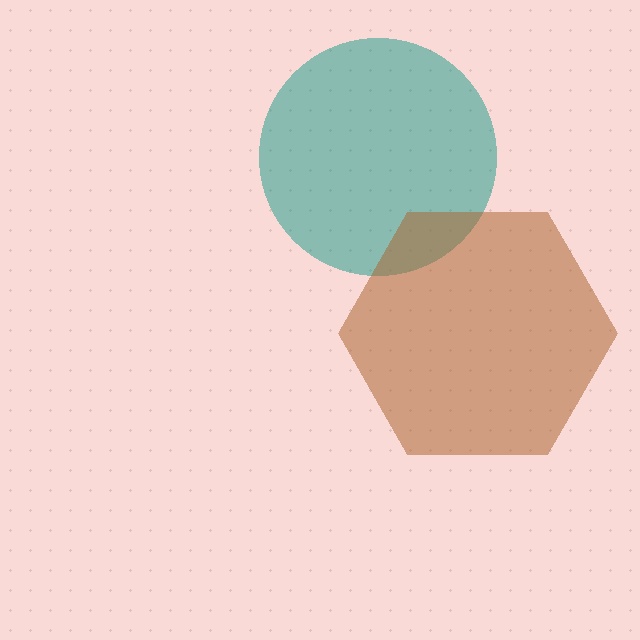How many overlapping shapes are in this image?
There are 2 overlapping shapes in the image.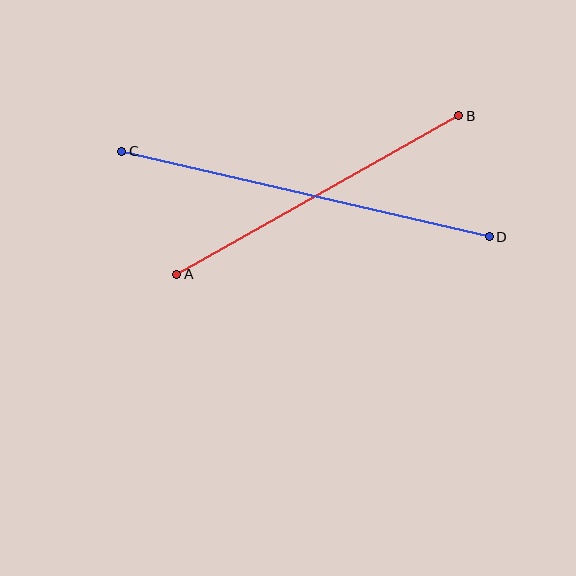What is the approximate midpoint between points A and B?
The midpoint is at approximately (318, 195) pixels.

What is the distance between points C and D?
The distance is approximately 378 pixels.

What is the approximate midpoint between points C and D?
The midpoint is at approximately (306, 194) pixels.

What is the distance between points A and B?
The distance is approximately 323 pixels.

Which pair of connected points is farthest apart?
Points C and D are farthest apart.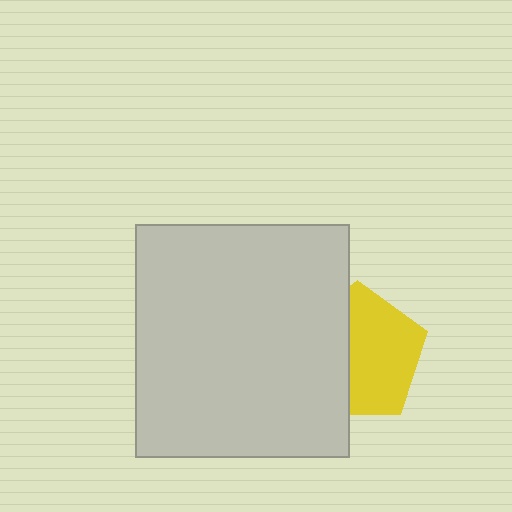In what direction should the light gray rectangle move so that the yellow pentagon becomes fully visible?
The light gray rectangle should move left. That is the shortest direction to clear the overlap and leave the yellow pentagon fully visible.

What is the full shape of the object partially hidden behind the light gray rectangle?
The partially hidden object is a yellow pentagon.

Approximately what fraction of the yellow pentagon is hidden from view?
Roughly 42% of the yellow pentagon is hidden behind the light gray rectangle.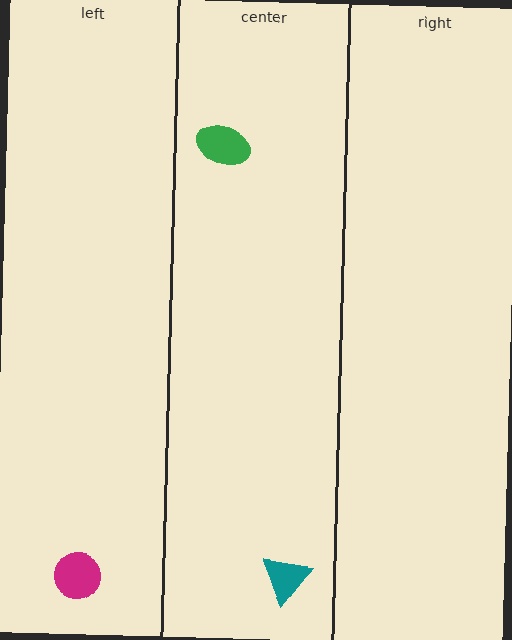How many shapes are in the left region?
1.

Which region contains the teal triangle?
The center region.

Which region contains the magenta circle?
The left region.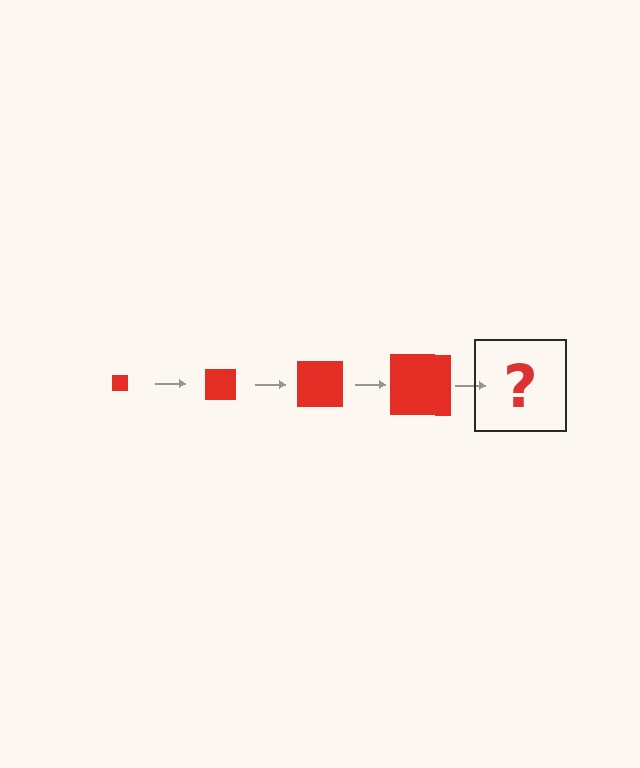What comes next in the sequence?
The next element should be a red square, larger than the previous one.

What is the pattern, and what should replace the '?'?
The pattern is that the square gets progressively larger each step. The '?' should be a red square, larger than the previous one.